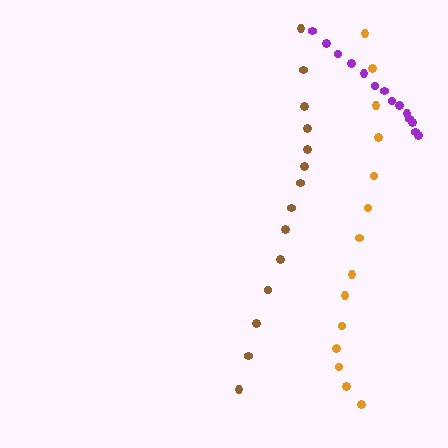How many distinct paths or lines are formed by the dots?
There are 3 distinct paths.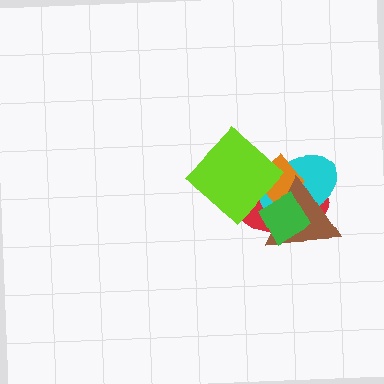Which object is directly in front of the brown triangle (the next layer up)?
The lime diamond is directly in front of the brown triangle.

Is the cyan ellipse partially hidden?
Yes, it is partially covered by another shape.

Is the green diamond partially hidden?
No, no other shape covers it.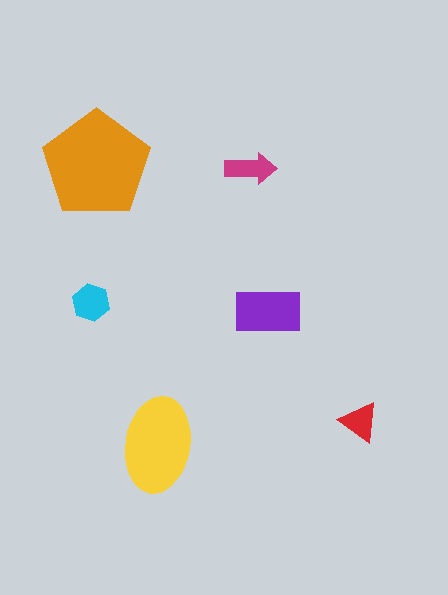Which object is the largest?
The orange pentagon.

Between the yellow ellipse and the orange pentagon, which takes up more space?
The orange pentagon.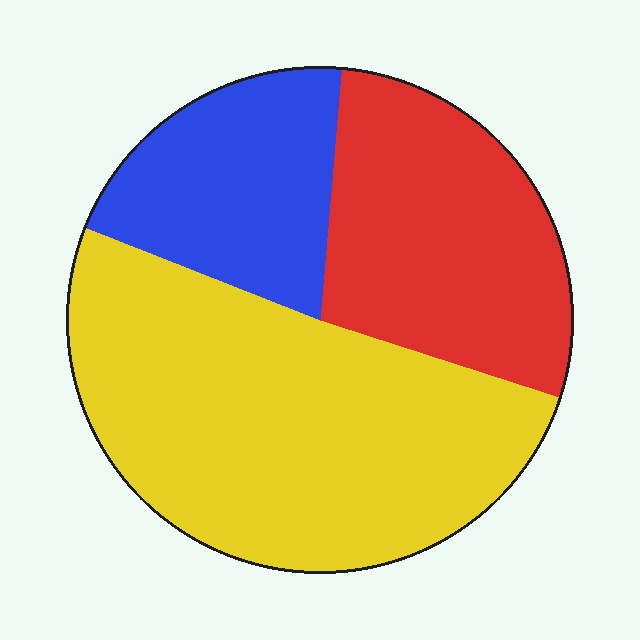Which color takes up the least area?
Blue, at roughly 20%.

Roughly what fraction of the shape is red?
Red covers 29% of the shape.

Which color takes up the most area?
Yellow, at roughly 50%.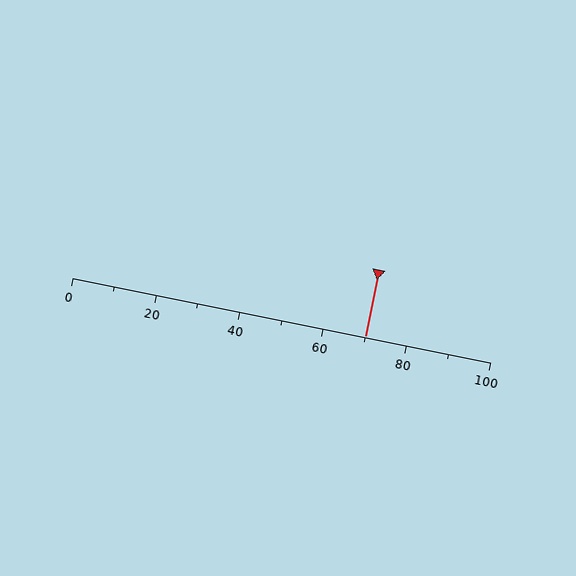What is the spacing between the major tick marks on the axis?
The major ticks are spaced 20 apart.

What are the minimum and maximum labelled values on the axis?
The axis runs from 0 to 100.